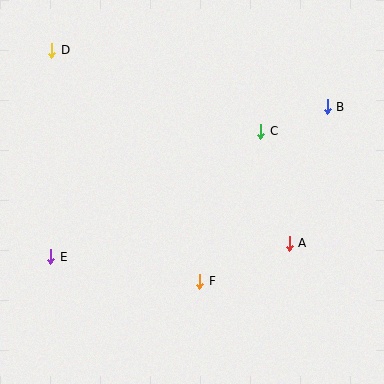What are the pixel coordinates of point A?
Point A is at (289, 243).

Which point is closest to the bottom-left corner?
Point E is closest to the bottom-left corner.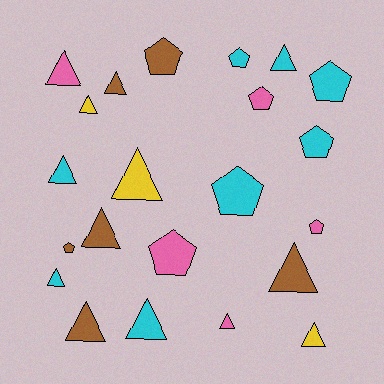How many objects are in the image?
There are 22 objects.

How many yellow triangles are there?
There are 3 yellow triangles.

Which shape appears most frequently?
Triangle, with 13 objects.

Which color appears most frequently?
Cyan, with 8 objects.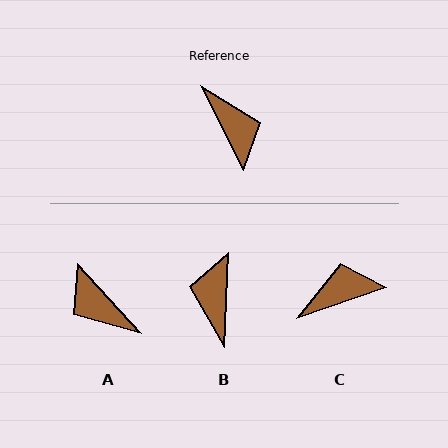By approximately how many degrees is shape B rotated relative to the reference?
Approximately 151 degrees counter-clockwise.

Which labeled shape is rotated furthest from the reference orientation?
A, about 164 degrees away.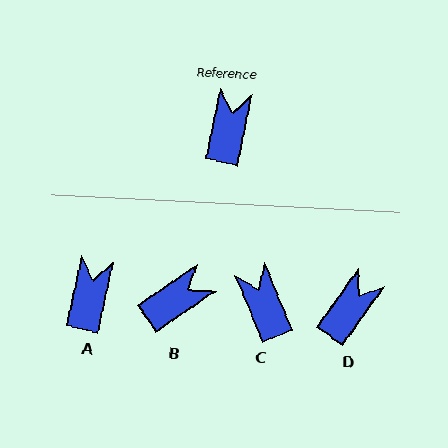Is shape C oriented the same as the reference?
No, it is off by about 35 degrees.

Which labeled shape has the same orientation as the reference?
A.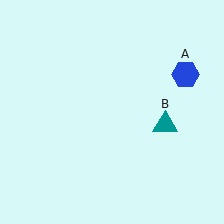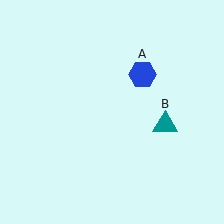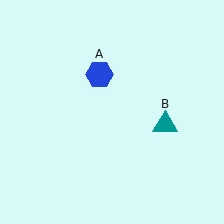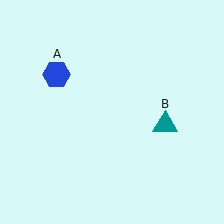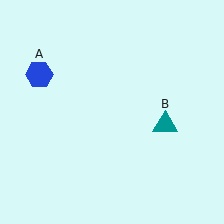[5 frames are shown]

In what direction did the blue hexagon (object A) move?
The blue hexagon (object A) moved left.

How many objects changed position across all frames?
1 object changed position: blue hexagon (object A).